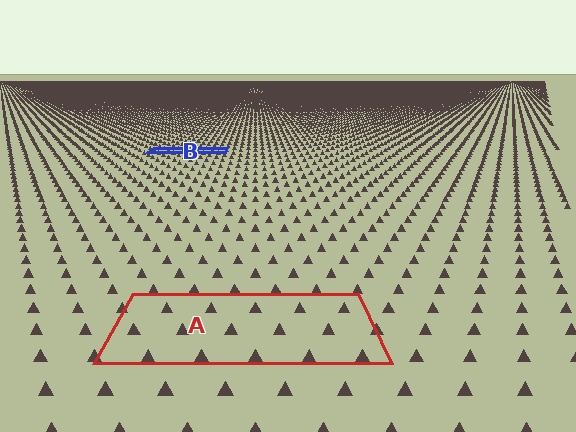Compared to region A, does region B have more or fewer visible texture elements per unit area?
Region B has more texture elements per unit area — they are packed more densely because it is farther away.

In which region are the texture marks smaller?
The texture marks are smaller in region B, because it is farther away.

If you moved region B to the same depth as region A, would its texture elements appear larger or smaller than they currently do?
They would appear larger. At a closer depth, the same texture elements are projected at a bigger on-screen size.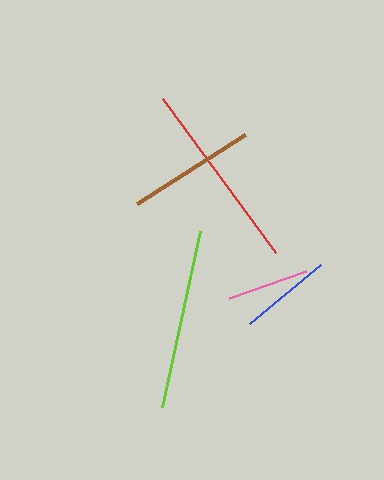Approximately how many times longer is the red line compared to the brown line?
The red line is approximately 1.5 times the length of the brown line.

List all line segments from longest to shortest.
From longest to shortest: red, lime, brown, blue, pink.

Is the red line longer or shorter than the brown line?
The red line is longer than the brown line.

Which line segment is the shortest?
The pink line is the shortest at approximately 82 pixels.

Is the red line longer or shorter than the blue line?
The red line is longer than the blue line.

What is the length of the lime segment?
The lime segment is approximately 180 pixels long.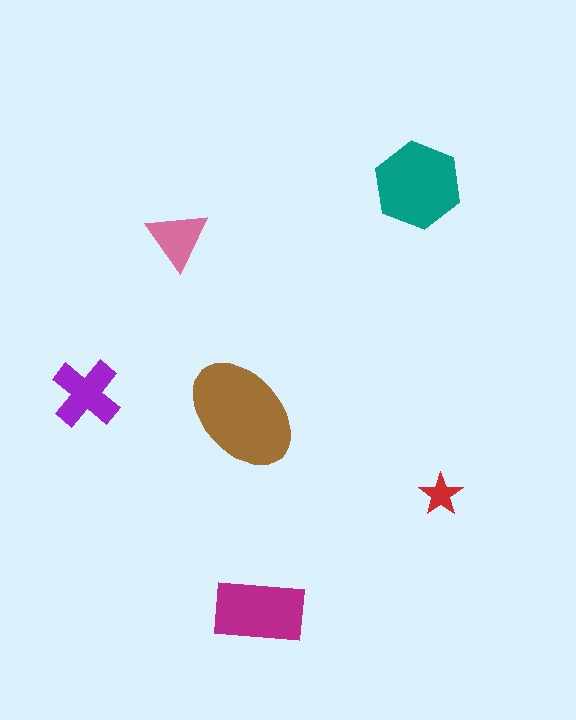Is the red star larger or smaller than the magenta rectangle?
Smaller.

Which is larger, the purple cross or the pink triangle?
The purple cross.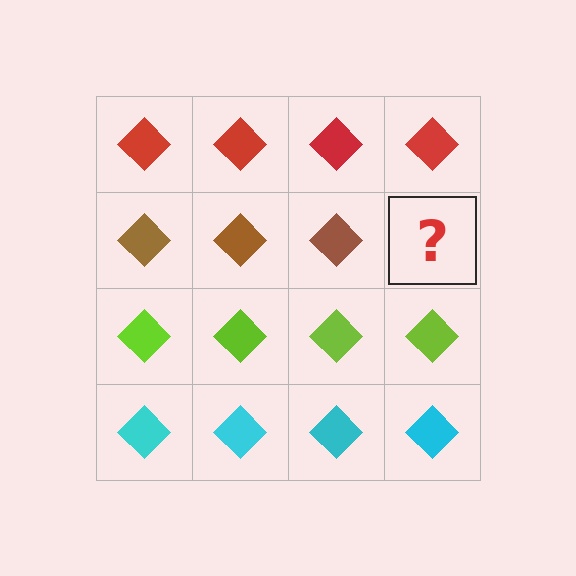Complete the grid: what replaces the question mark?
The question mark should be replaced with a brown diamond.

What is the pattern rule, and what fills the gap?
The rule is that each row has a consistent color. The gap should be filled with a brown diamond.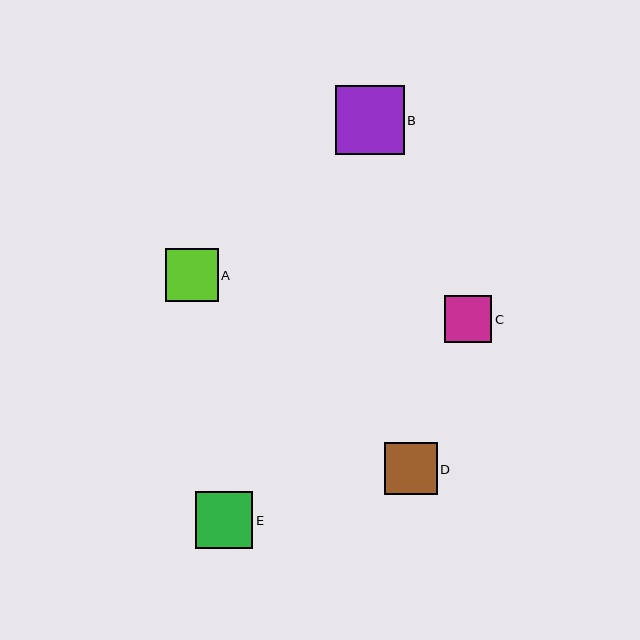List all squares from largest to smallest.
From largest to smallest: B, E, D, A, C.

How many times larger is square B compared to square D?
Square B is approximately 1.3 times the size of square D.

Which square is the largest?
Square B is the largest with a size of approximately 69 pixels.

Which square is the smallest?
Square C is the smallest with a size of approximately 47 pixels.